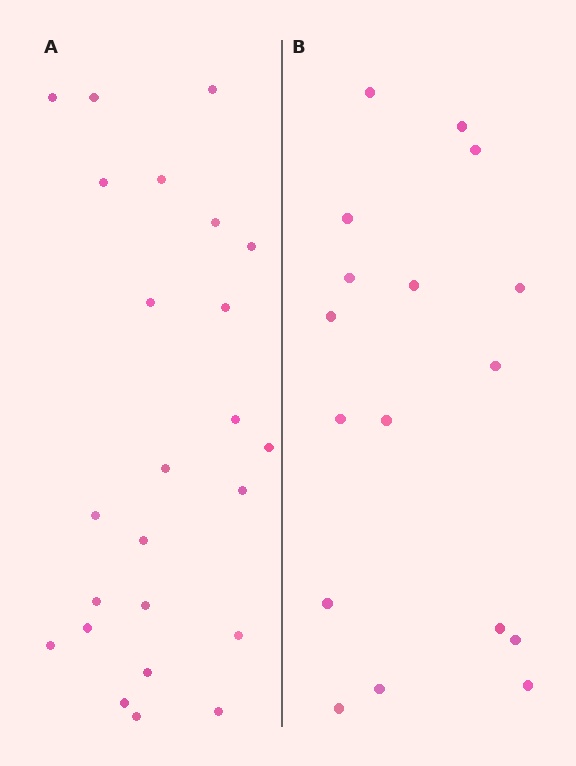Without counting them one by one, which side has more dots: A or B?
Region A (the left region) has more dots.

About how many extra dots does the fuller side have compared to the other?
Region A has roughly 8 or so more dots than region B.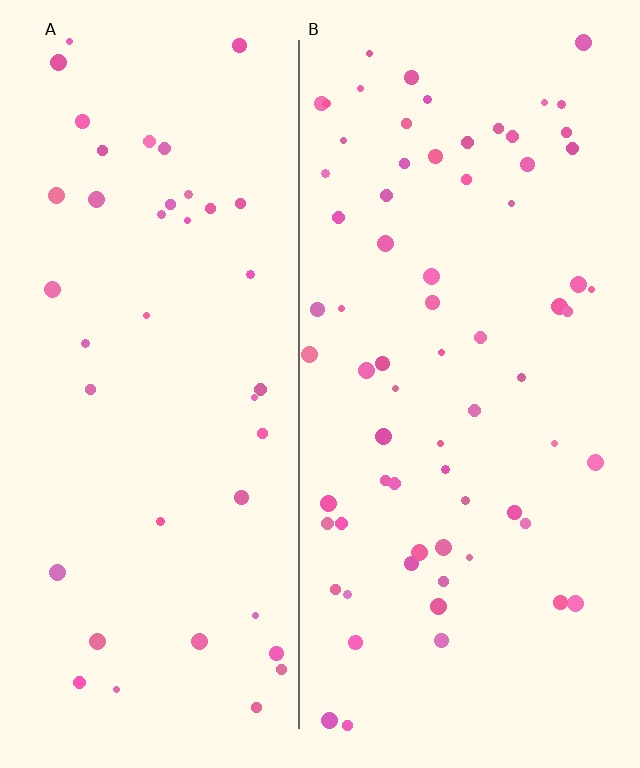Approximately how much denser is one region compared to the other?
Approximately 1.7× — region B over region A.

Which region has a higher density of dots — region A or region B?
B (the right).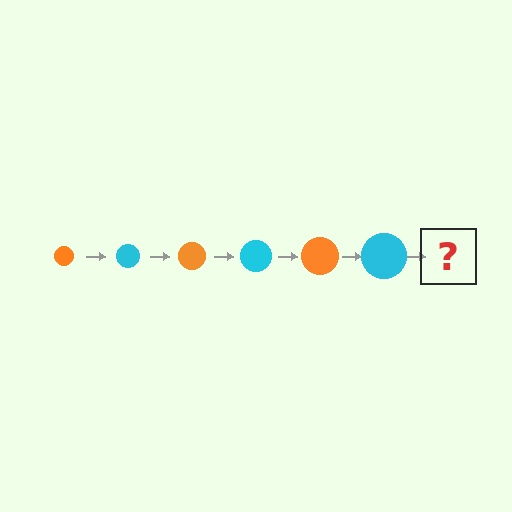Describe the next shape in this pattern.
It should be an orange circle, larger than the previous one.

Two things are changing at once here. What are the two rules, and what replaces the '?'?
The two rules are that the circle grows larger each step and the color cycles through orange and cyan. The '?' should be an orange circle, larger than the previous one.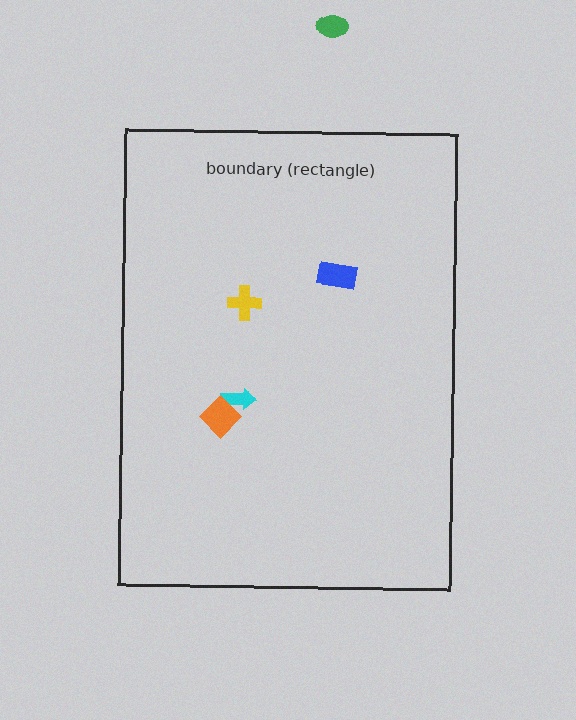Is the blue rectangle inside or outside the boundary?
Inside.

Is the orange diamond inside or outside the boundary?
Inside.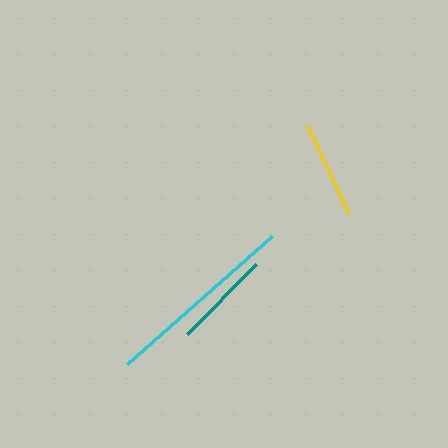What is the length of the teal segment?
The teal segment is approximately 98 pixels long.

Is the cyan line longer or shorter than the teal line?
The cyan line is longer than the teal line.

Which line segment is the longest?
The cyan line is the longest at approximately 194 pixels.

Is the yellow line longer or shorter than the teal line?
The teal line is longer than the yellow line.